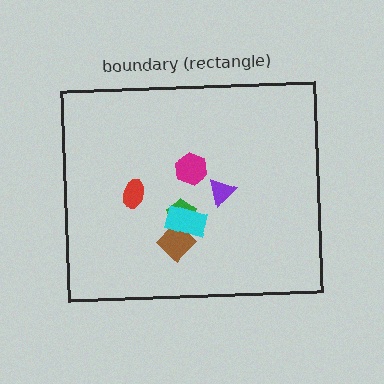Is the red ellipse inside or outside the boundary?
Inside.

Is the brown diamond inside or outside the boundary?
Inside.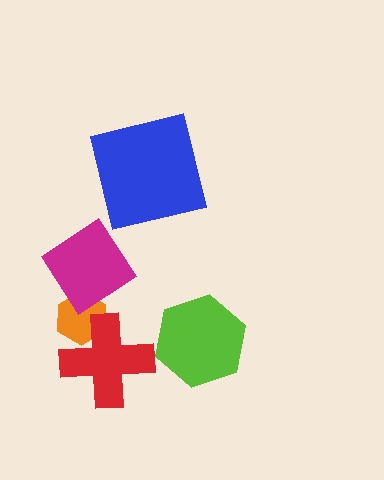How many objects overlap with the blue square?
0 objects overlap with the blue square.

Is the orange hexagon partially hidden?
Yes, it is partially covered by another shape.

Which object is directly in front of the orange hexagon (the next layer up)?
The magenta diamond is directly in front of the orange hexagon.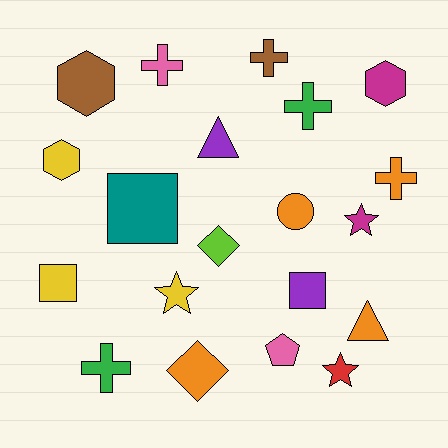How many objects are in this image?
There are 20 objects.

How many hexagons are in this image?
There are 3 hexagons.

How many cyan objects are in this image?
There are no cyan objects.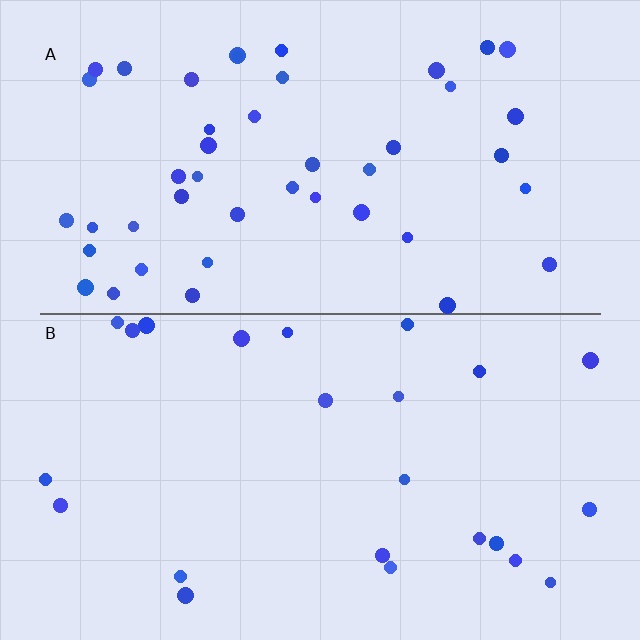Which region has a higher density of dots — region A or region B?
A (the top).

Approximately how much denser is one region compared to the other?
Approximately 1.9× — region A over region B.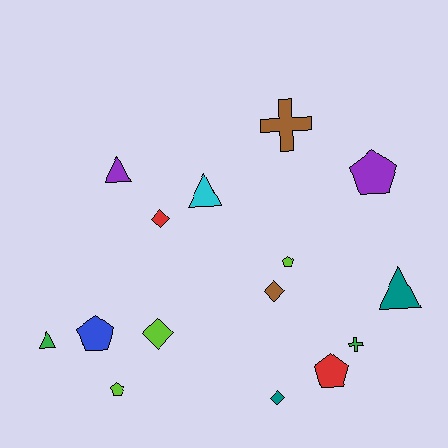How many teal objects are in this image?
There are 2 teal objects.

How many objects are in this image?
There are 15 objects.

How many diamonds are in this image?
There are 4 diamonds.